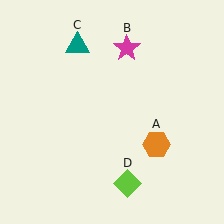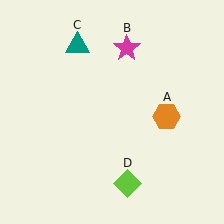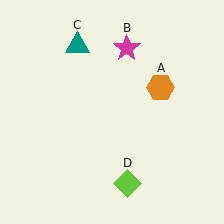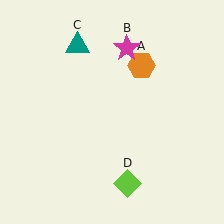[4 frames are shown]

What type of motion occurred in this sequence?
The orange hexagon (object A) rotated counterclockwise around the center of the scene.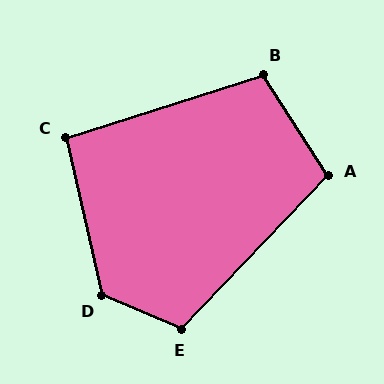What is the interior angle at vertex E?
Approximately 111 degrees (obtuse).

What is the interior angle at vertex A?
Approximately 103 degrees (obtuse).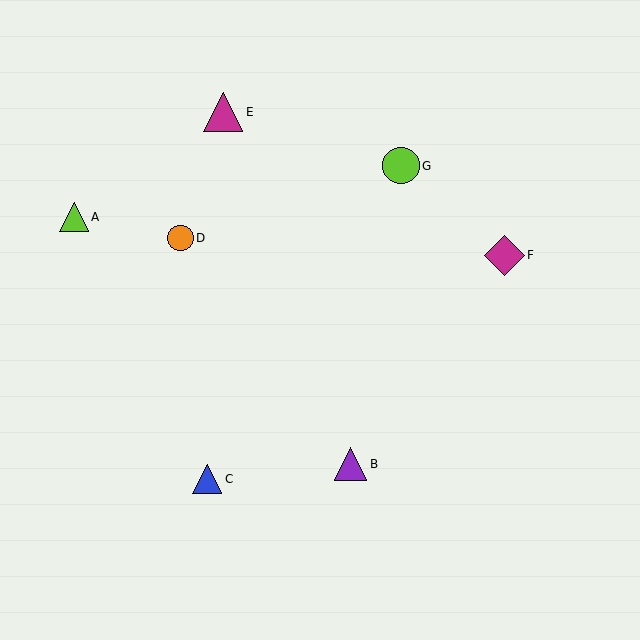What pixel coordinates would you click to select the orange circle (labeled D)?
Click at (180, 238) to select the orange circle D.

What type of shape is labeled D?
Shape D is an orange circle.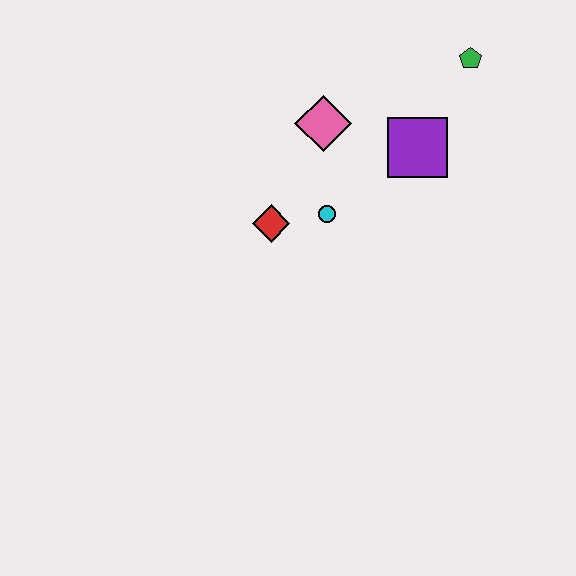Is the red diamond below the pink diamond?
Yes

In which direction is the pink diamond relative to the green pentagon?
The pink diamond is to the left of the green pentagon.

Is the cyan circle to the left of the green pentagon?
Yes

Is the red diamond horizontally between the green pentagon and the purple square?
No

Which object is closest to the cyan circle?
The red diamond is closest to the cyan circle.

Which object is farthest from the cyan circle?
The green pentagon is farthest from the cyan circle.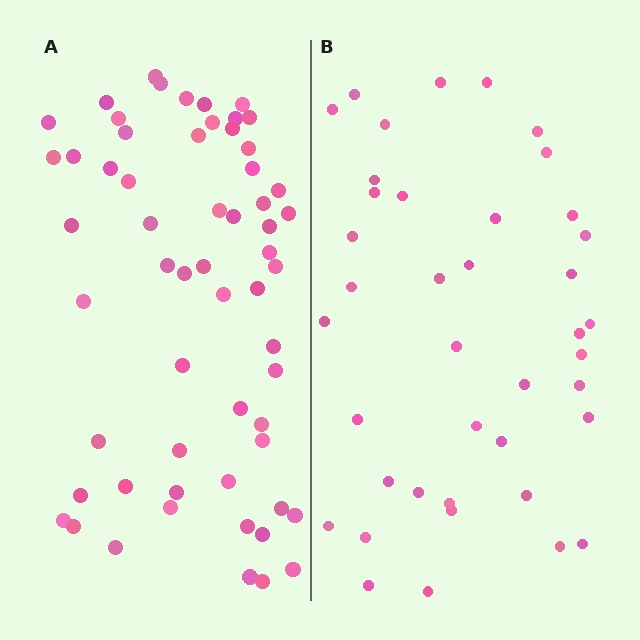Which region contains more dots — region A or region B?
Region A (the left region) has more dots.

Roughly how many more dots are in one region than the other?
Region A has approximately 20 more dots than region B.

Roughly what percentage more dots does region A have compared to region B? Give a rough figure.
About 50% more.